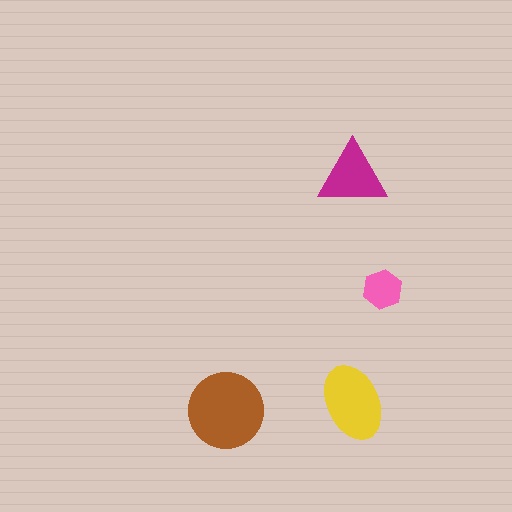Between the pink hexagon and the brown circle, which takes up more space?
The brown circle.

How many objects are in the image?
There are 4 objects in the image.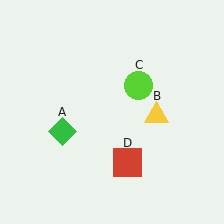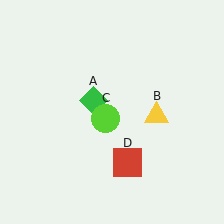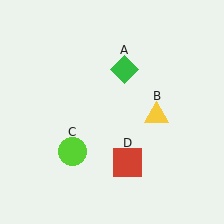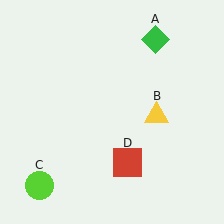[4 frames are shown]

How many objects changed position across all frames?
2 objects changed position: green diamond (object A), lime circle (object C).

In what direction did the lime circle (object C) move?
The lime circle (object C) moved down and to the left.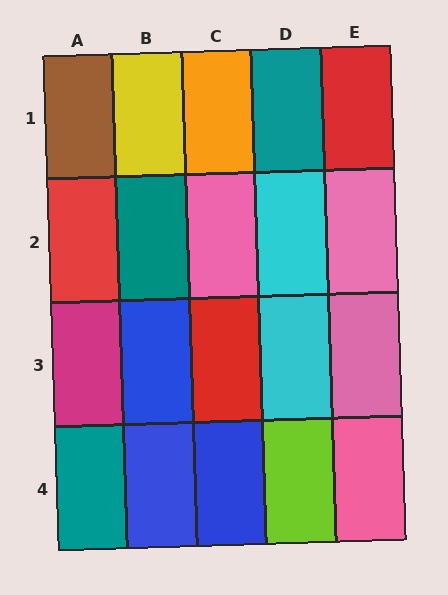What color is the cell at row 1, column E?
Red.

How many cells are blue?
3 cells are blue.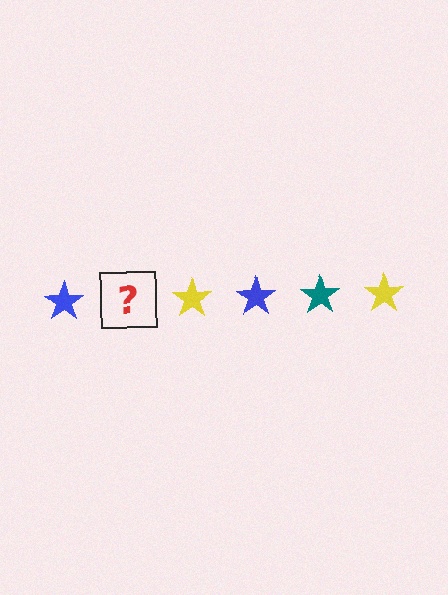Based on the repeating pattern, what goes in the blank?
The blank should be a teal star.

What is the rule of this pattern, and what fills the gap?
The rule is that the pattern cycles through blue, teal, yellow stars. The gap should be filled with a teal star.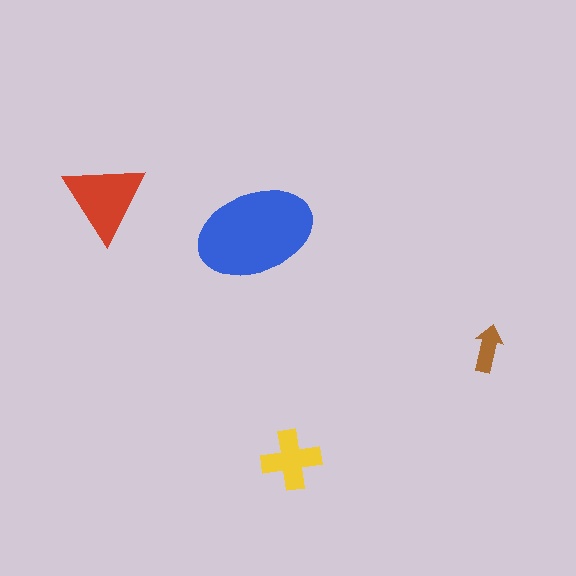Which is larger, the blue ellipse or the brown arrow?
The blue ellipse.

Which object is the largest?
The blue ellipse.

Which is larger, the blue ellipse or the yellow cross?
The blue ellipse.